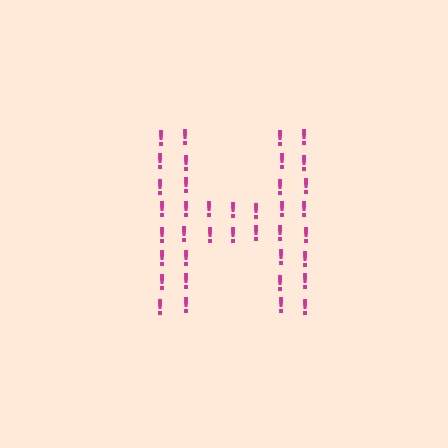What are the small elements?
The small elements are exclamation marks.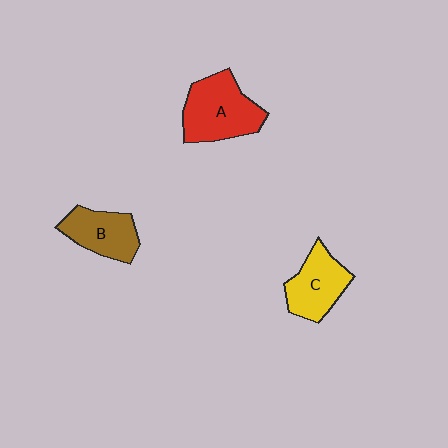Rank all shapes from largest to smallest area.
From largest to smallest: A (red), C (yellow), B (brown).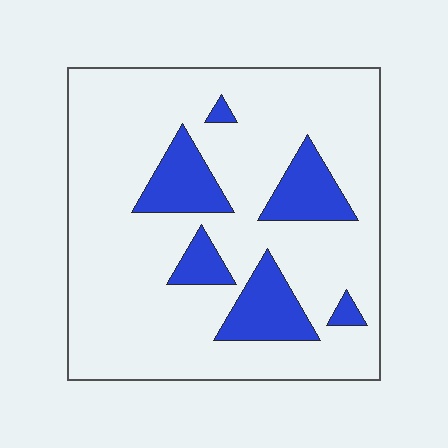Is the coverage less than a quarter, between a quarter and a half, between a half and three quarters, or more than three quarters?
Less than a quarter.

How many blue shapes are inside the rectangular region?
6.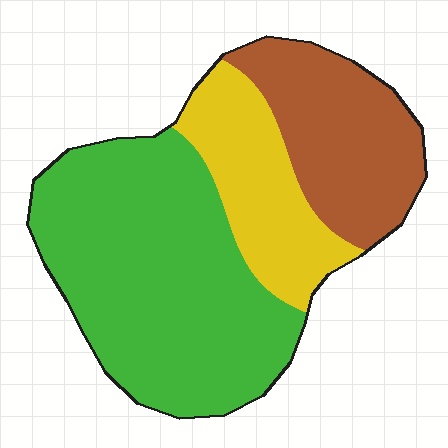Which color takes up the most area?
Green, at roughly 55%.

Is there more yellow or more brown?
Brown.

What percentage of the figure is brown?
Brown covers 25% of the figure.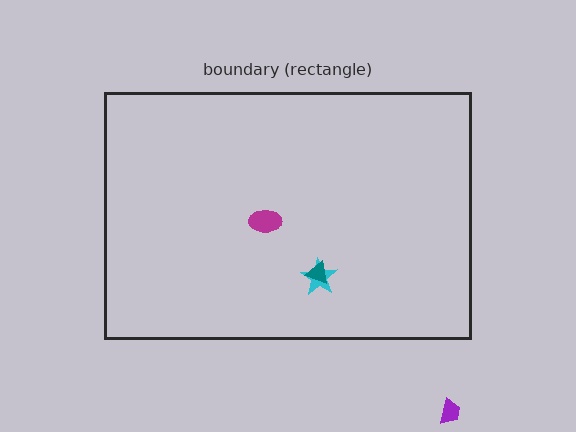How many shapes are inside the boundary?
3 inside, 1 outside.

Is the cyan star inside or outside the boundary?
Inside.